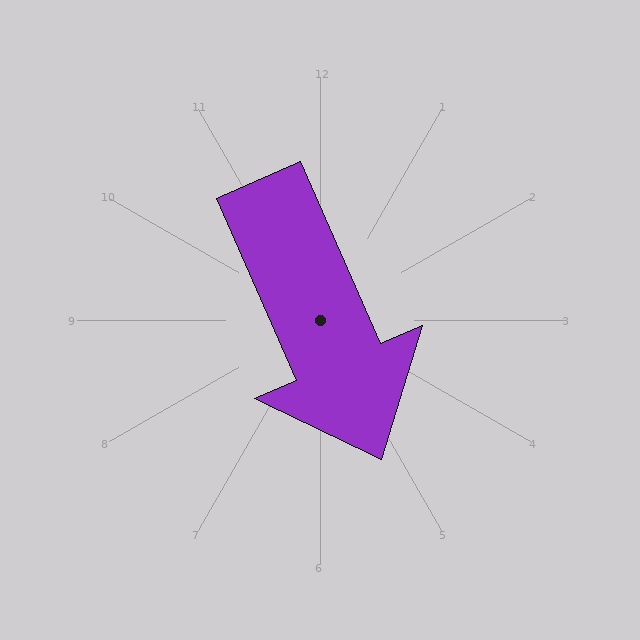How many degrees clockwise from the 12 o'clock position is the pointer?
Approximately 156 degrees.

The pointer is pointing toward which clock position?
Roughly 5 o'clock.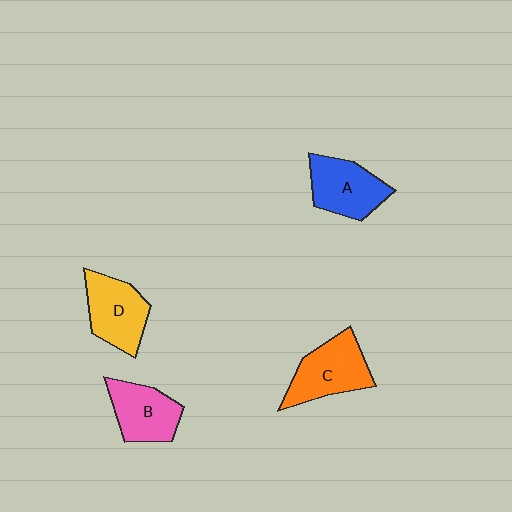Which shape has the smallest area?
Shape B (pink).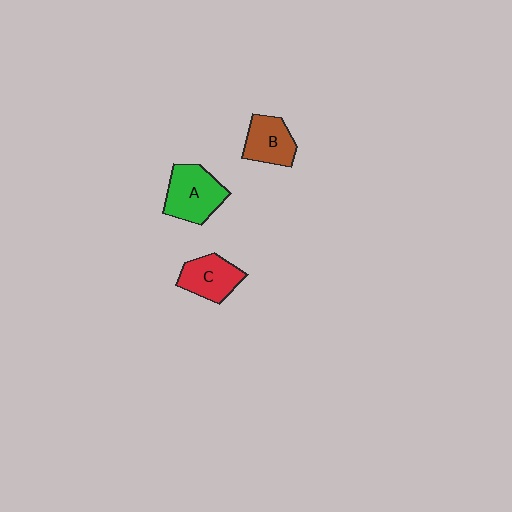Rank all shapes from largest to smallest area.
From largest to smallest: A (green), C (red), B (brown).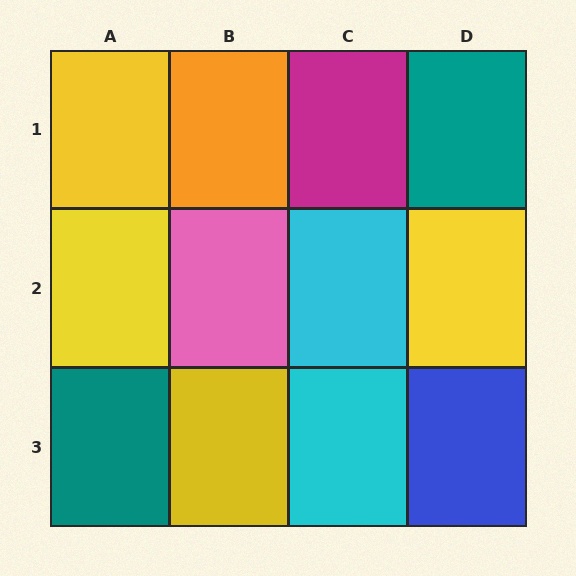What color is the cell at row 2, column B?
Pink.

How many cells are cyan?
2 cells are cyan.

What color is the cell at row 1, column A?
Yellow.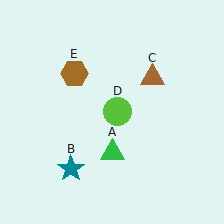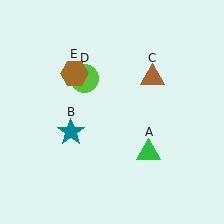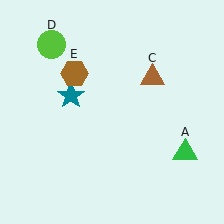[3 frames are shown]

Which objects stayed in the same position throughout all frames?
Brown triangle (object C) and brown hexagon (object E) remained stationary.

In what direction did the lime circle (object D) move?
The lime circle (object D) moved up and to the left.